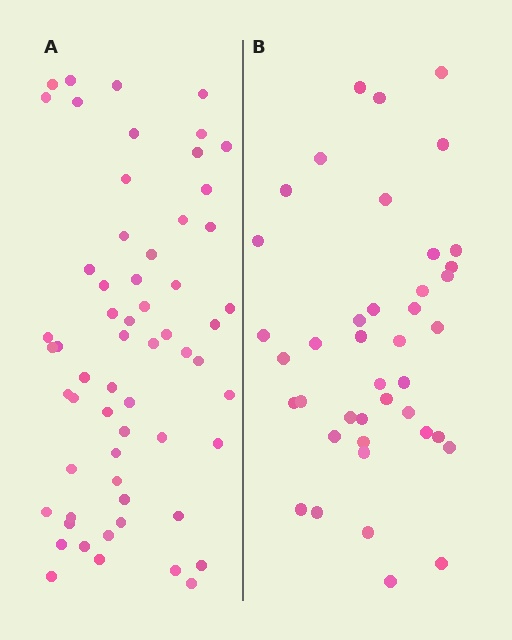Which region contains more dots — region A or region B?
Region A (the left region) has more dots.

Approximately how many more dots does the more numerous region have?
Region A has approximately 20 more dots than region B.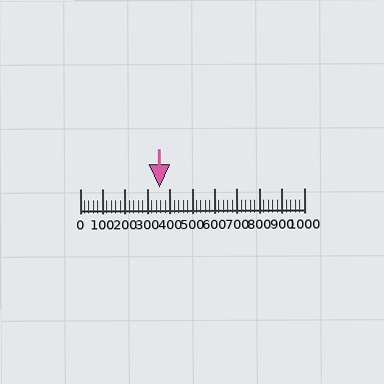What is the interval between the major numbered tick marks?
The major tick marks are spaced 100 units apart.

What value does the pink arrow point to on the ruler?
The pink arrow points to approximately 354.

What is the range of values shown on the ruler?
The ruler shows values from 0 to 1000.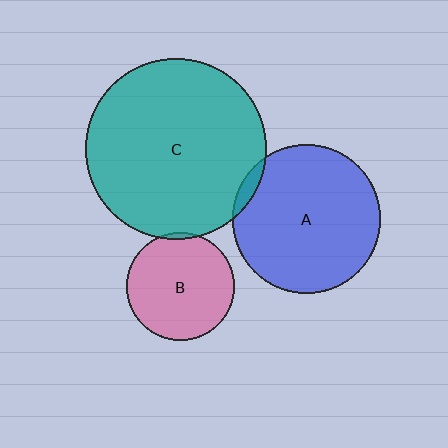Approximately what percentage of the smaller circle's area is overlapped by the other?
Approximately 5%.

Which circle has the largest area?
Circle C (teal).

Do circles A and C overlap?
Yes.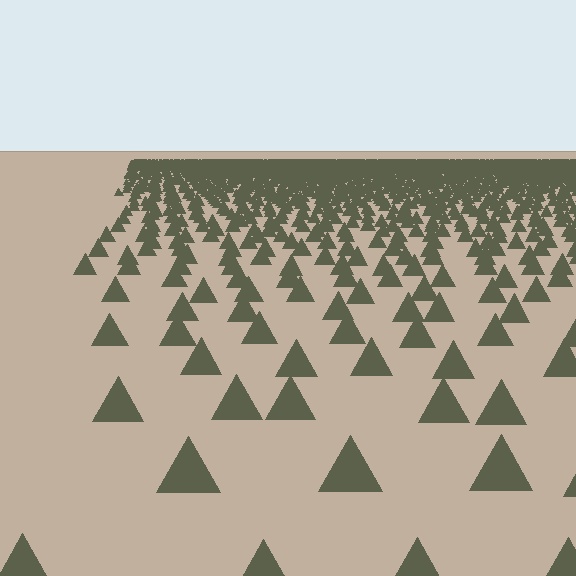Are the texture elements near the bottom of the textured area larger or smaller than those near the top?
Larger. Near the bottom, elements are closer to the viewer and appear at a bigger on-screen size.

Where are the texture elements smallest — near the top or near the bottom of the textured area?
Near the top.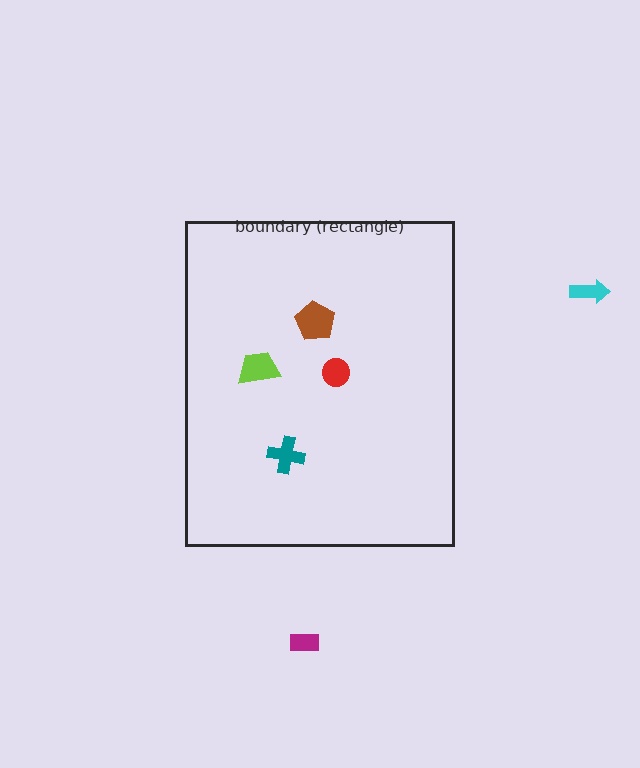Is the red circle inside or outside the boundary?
Inside.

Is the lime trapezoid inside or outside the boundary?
Inside.